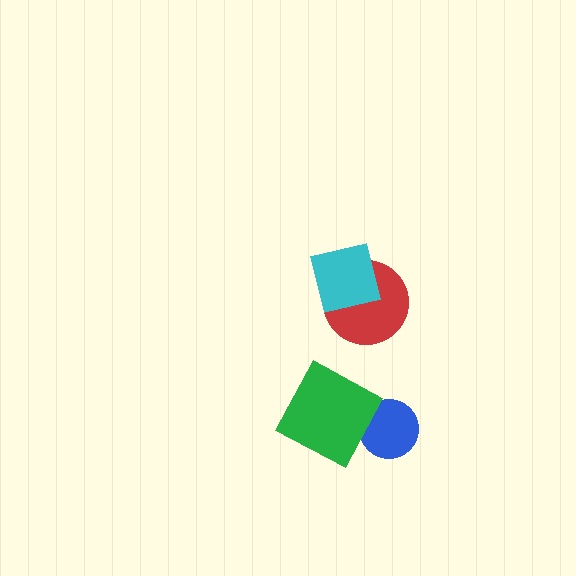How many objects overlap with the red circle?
1 object overlaps with the red circle.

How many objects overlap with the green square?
1 object overlaps with the green square.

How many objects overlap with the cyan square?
1 object overlaps with the cyan square.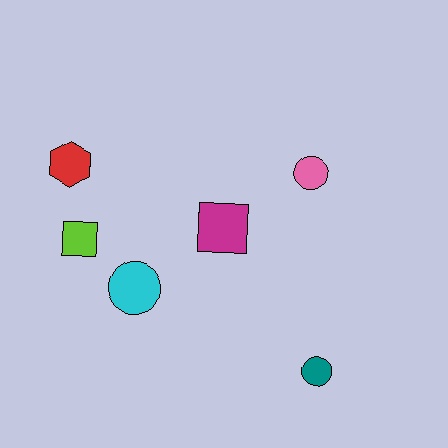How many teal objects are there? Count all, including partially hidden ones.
There is 1 teal object.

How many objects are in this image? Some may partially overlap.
There are 6 objects.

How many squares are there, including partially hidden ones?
There are 2 squares.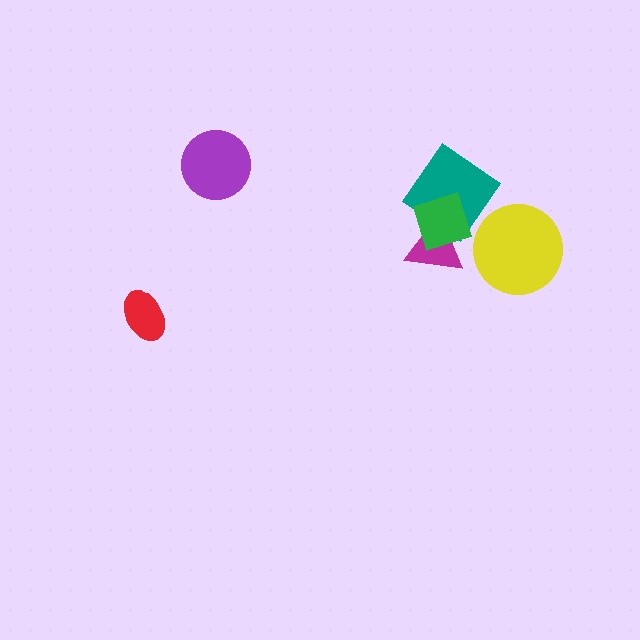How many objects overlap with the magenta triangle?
2 objects overlap with the magenta triangle.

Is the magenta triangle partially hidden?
Yes, it is partially covered by another shape.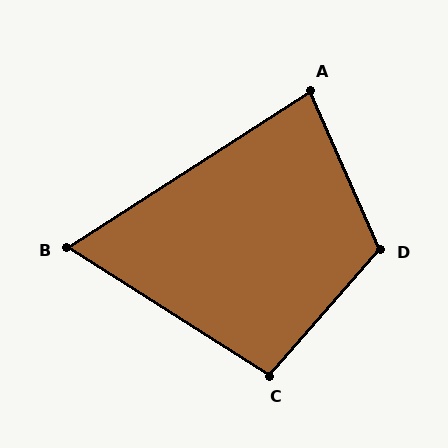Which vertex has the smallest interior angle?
B, at approximately 65 degrees.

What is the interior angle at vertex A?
Approximately 81 degrees (acute).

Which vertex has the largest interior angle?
D, at approximately 115 degrees.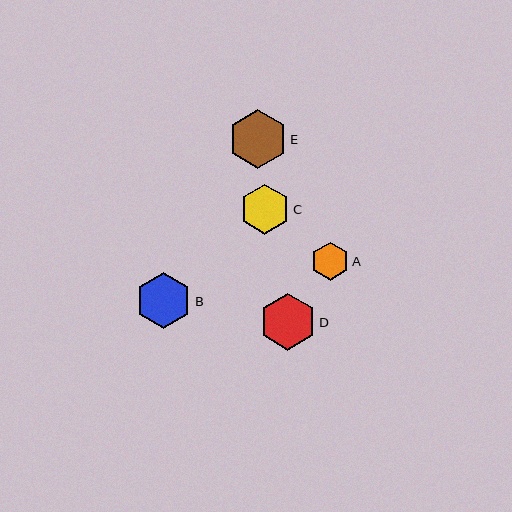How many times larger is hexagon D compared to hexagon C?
Hexagon D is approximately 1.1 times the size of hexagon C.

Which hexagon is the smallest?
Hexagon A is the smallest with a size of approximately 38 pixels.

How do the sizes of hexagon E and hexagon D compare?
Hexagon E and hexagon D are approximately the same size.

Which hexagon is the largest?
Hexagon E is the largest with a size of approximately 59 pixels.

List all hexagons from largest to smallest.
From largest to smallest: E, D, B, C, A.